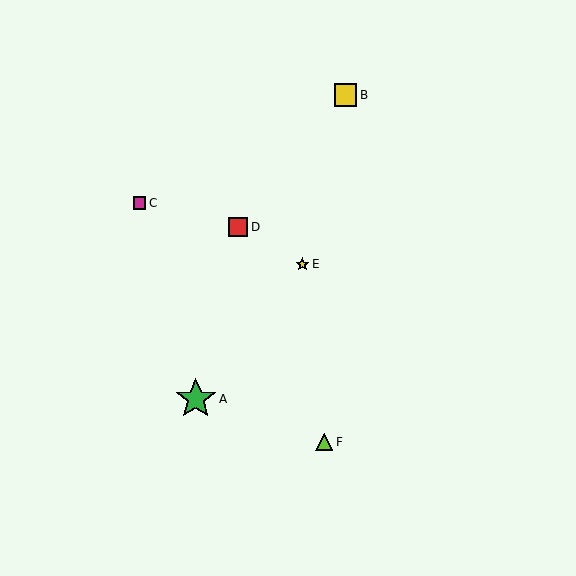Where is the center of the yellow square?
The center of the yellow square is at (345, 95).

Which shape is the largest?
The green star (labeled A) is the largest.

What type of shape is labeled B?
Shape B is a yellow square.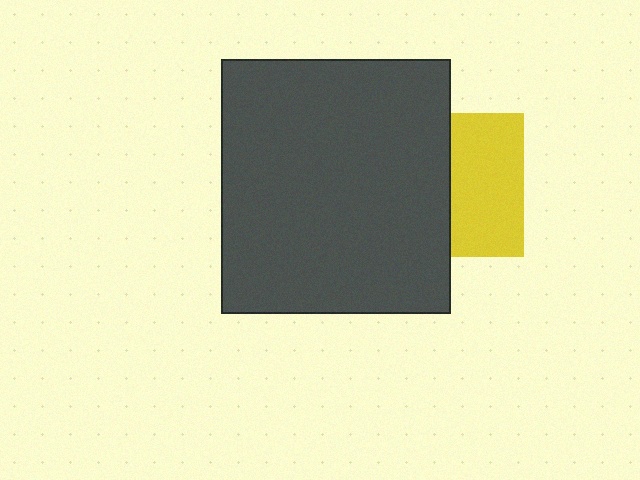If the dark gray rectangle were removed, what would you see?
You would see the complete yellow square.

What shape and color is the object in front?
The object in front is a dark gray rectangle.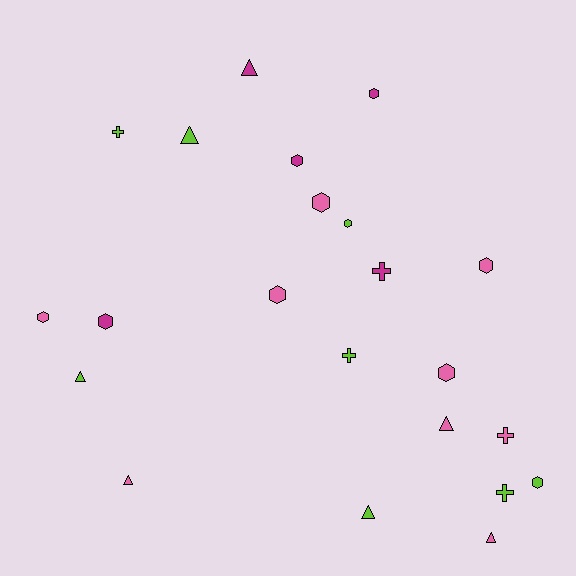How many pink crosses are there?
There is 1 pink cross.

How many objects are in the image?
There are 22 objects.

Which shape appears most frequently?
Hexagon, with 10 objects.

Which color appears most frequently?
Pink, with 9 objects.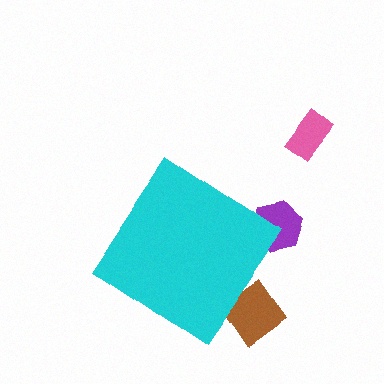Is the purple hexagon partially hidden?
Yes, the purple hexagon is partially hidden behind the cyan diamond.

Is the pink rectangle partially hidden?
No, the pink rectangle is fully visible.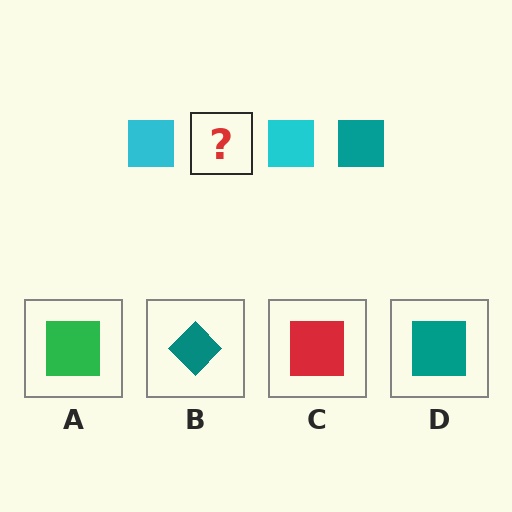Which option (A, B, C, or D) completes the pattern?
D.